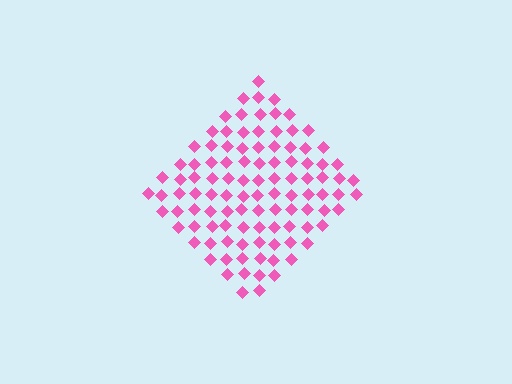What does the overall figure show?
The overall figure shows a diamond.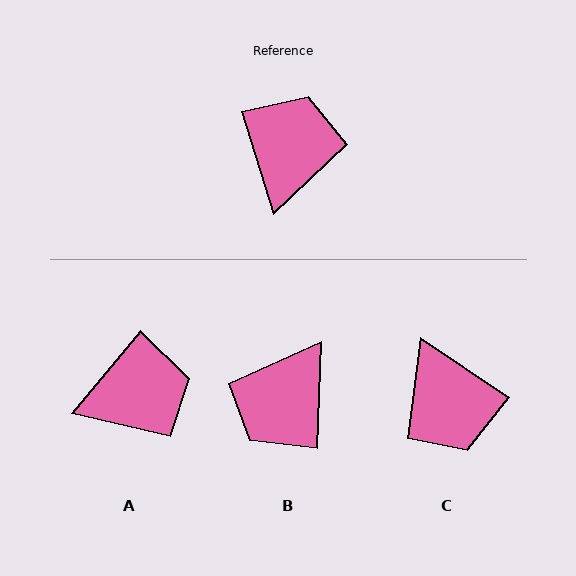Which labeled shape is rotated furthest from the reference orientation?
B, about 161 degrees away.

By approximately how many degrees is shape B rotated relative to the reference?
Approximately 161 degrees counter-clockwise.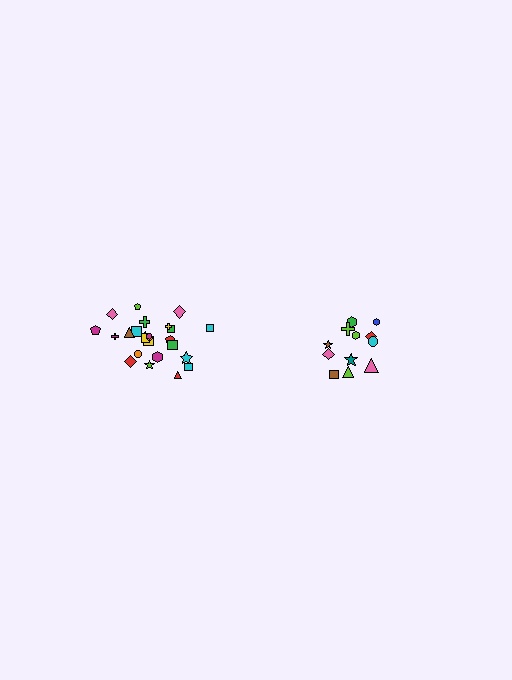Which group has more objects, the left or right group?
The left group.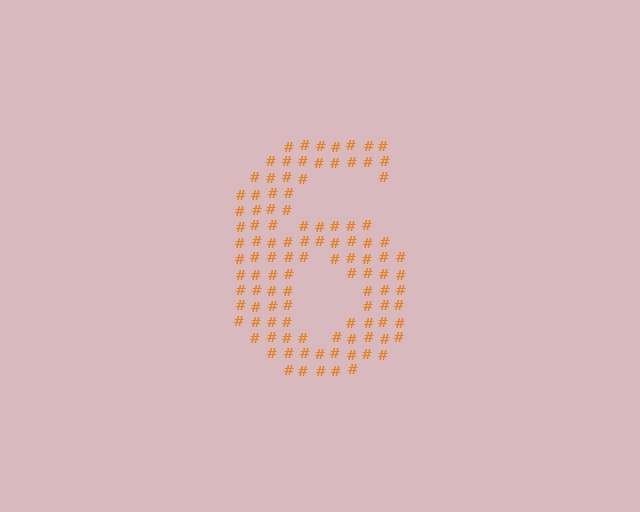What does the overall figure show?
The overall figure shows the digit 6.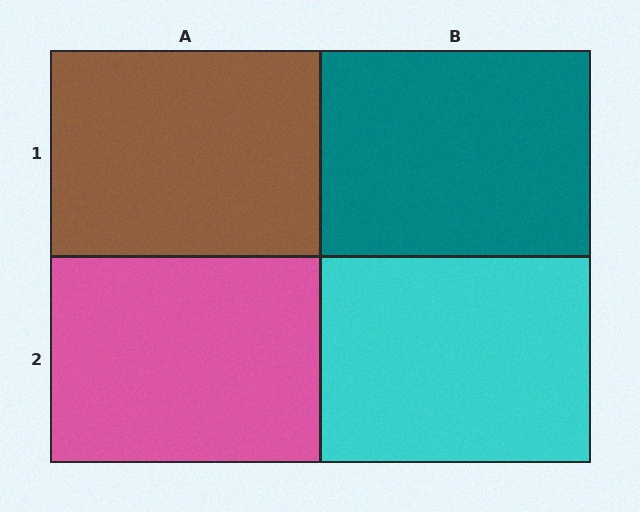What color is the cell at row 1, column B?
Teal.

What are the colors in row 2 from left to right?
Pink, cyan.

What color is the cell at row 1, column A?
Brown.